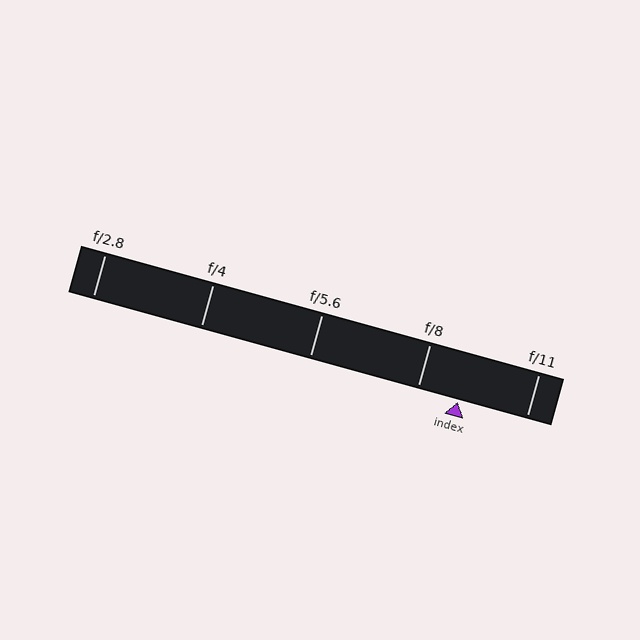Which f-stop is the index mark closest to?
The index mark is closest to f/8.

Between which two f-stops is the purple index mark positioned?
The index mark is between f/8 and f/11.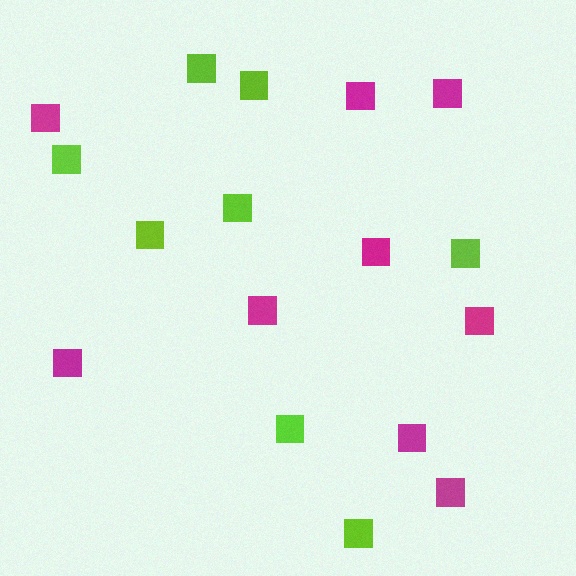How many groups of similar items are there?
There are 2 groups: one group of magenta squares (9) and one group of lime squares (8).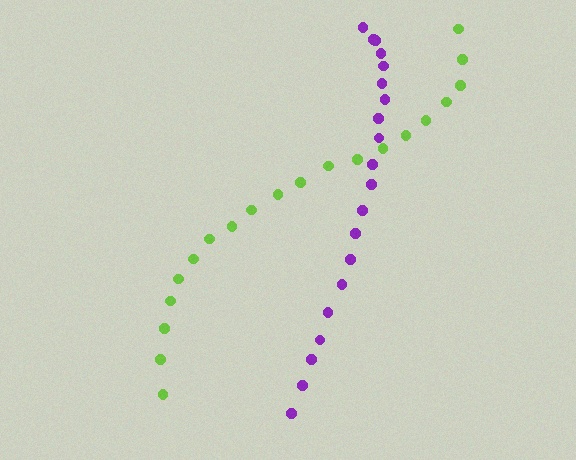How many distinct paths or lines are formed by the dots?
There are 2 distinct paths.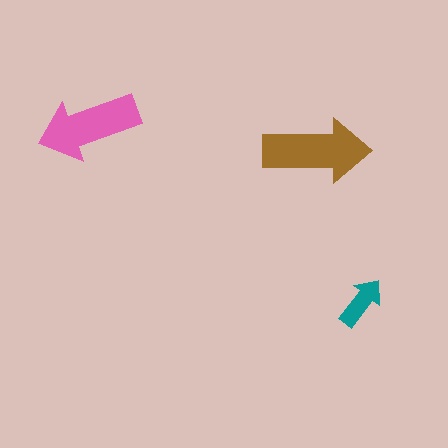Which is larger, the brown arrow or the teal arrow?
The brown one.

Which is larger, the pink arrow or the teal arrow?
The pink one.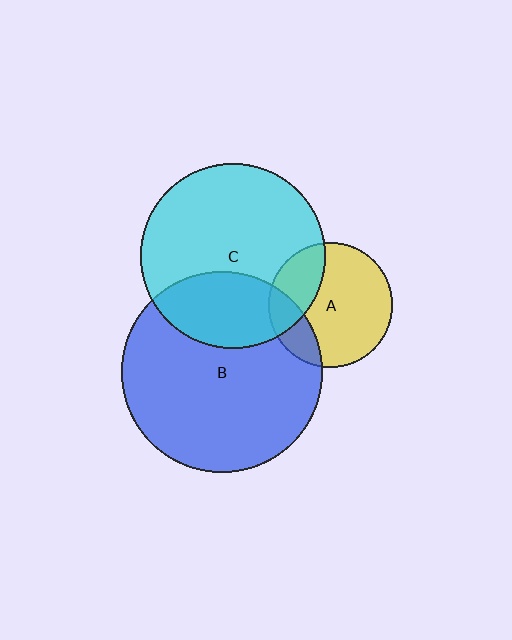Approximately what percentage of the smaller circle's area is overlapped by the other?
Approximately 30%.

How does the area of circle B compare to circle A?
Approximately 2.6 times.